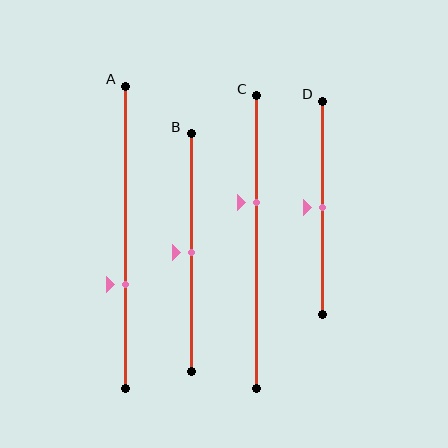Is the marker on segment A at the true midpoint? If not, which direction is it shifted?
No, the marker on segment A is shifted downward by about 16% of the segment length.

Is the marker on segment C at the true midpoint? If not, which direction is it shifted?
No, the marker on segment C is shifted upward by about 13% of the segment length.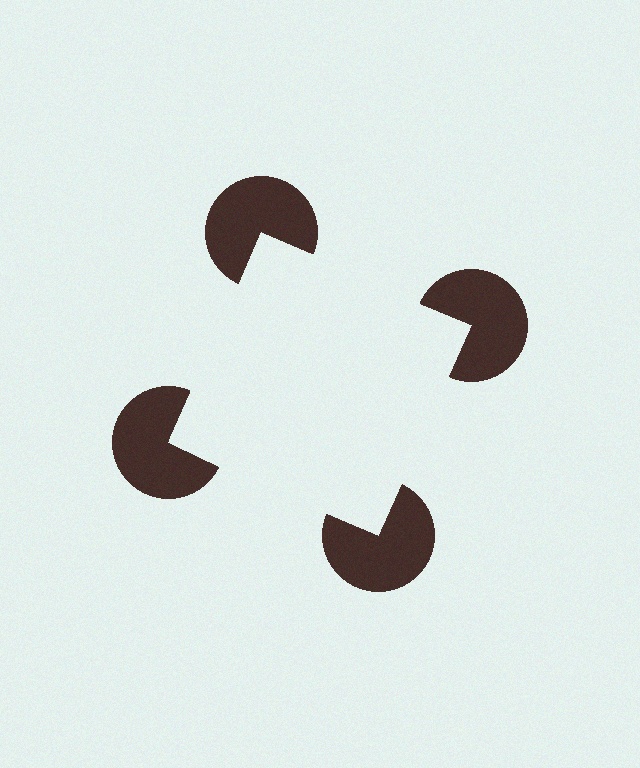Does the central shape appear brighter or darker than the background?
It typically appears slightly brighter than the background, even though no actual brightness change is drawn.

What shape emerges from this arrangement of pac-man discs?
An illusory square — its edges are inferred from the aligned wedge cuts in the pac-man discs, not physically drawn.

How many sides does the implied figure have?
4 sides.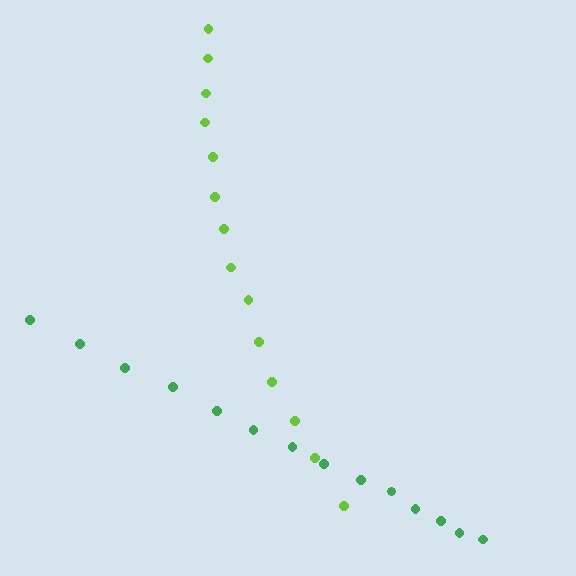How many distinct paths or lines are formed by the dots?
There are 2 distinct paths.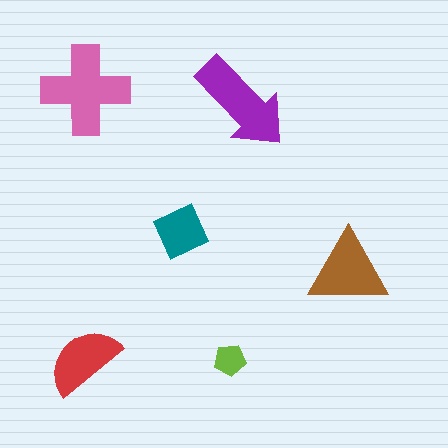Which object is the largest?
The pink cross.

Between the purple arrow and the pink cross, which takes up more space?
The pink cross.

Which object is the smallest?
The lime pentagon.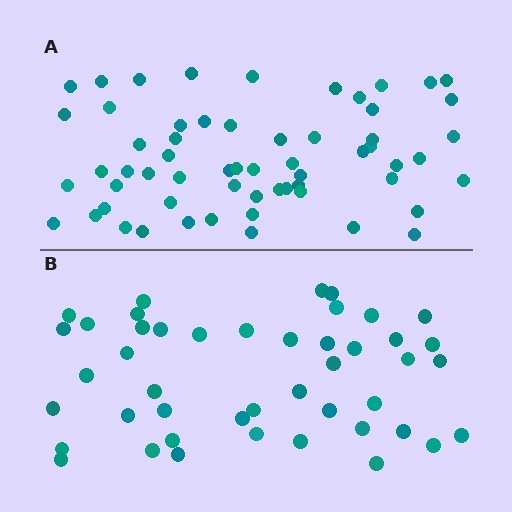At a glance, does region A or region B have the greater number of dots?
Region A (the top region) has more dots.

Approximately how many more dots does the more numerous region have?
Region A has approximately 15 more dots than region B.